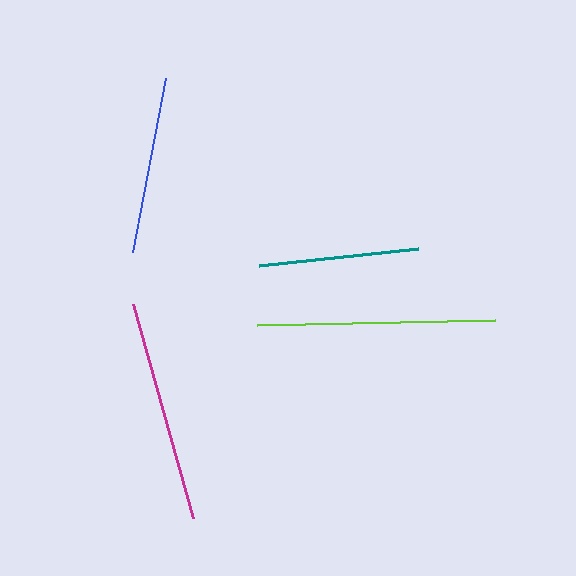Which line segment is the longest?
The lime line is the longest at approximately 238 pixels.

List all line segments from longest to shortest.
From longest to shortest: lime, magenta, blue, teal.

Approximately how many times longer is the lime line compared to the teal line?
The lime line is approximately 1.5 times the length of the teal line.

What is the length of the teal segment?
The teal segment is approximately 160 pixels long.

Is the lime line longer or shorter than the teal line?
The lime line is longer than the teal line.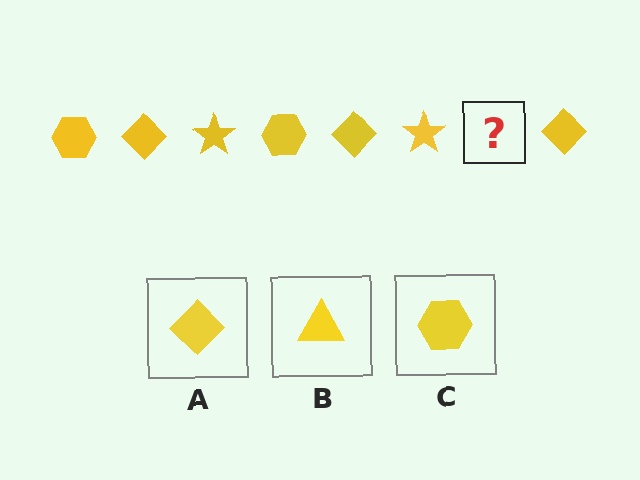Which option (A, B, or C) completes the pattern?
C.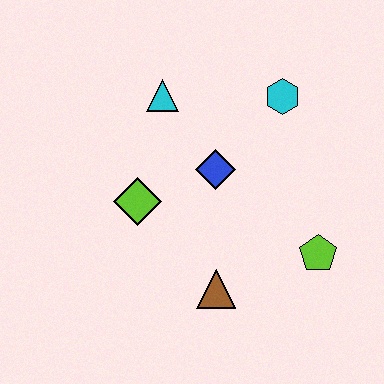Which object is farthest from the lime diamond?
The lime pentagon is farthest from the lime diamond.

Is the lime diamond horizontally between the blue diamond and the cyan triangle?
No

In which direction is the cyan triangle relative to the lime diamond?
The cyan triangle is above the lime diamond.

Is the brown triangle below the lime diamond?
Yes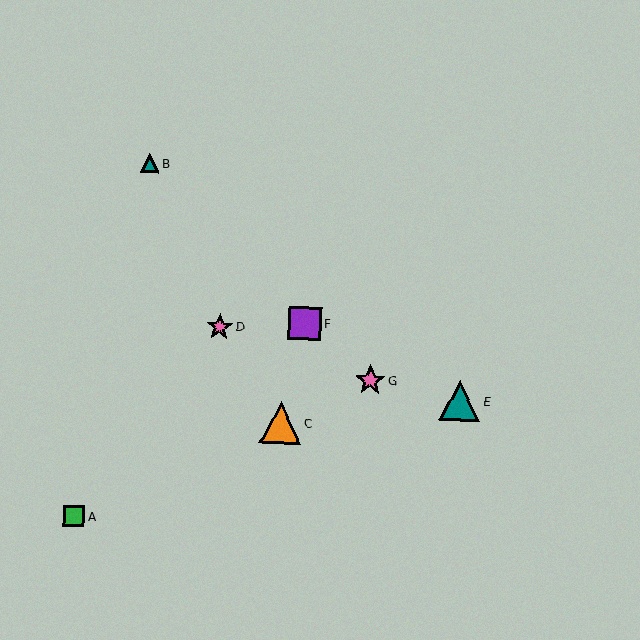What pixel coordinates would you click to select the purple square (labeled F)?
Click at (305, 323) to select the purple square F.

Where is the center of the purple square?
The center of the purple square is at (305, 323).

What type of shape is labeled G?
Shape G is a pink star.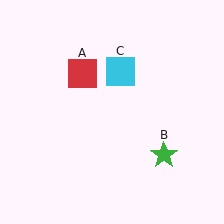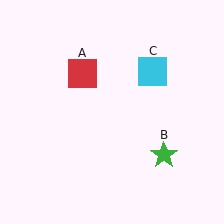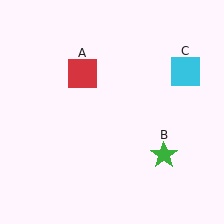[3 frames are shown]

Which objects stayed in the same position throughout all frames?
Red square (object A) and green star (object B) remained stationary.